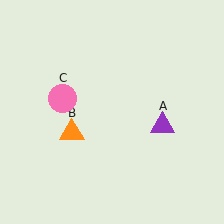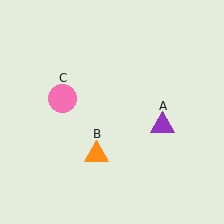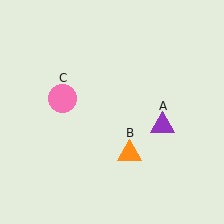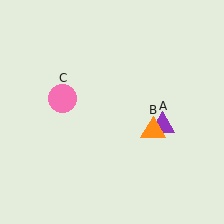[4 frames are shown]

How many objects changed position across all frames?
1 object changed position: orange triangle (object B).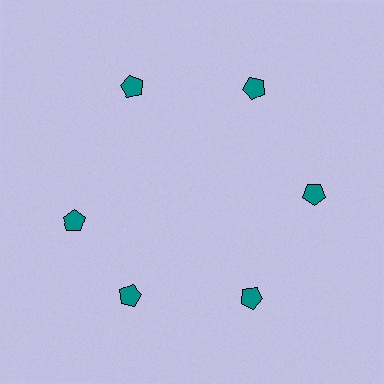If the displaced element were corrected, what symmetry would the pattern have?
It would have 6-fold rotational symmetry — the pattern would map onto itself every 60 degrees.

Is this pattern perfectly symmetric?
No. The 6 teal pentagons are arranged in a ring, but one element near the 9 o'clock position is rotated out of alignment along the ring, breaking the 6-fold rotational symmetry.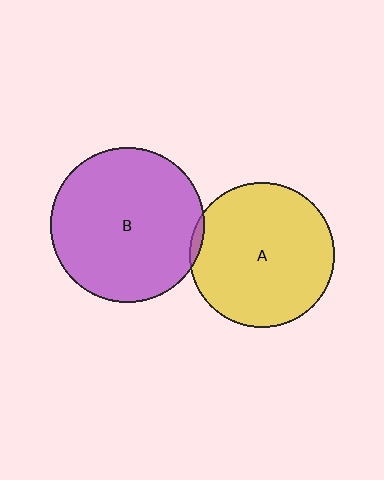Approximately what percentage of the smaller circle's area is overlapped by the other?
Approximately 5%.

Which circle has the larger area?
Circle B (purple).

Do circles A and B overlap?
Yes.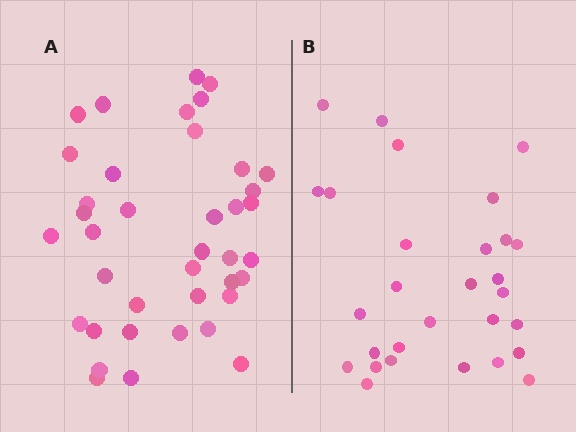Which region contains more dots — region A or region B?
Region A (the left region) has more dots.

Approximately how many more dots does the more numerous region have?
Region A has roughly 10 or so more dots than region B.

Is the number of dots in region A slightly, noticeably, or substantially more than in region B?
Region A has noticeably more, but not dramatically so. The ratio is roughly 1.3 to 1.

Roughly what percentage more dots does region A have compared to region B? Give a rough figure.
About 35% more.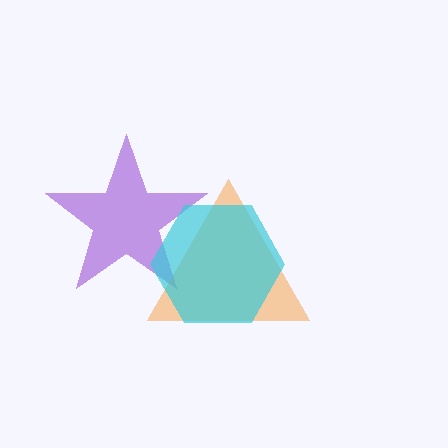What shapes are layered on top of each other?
The layered shapes are: a purple star, an orange triangle, a cyan hexagon.